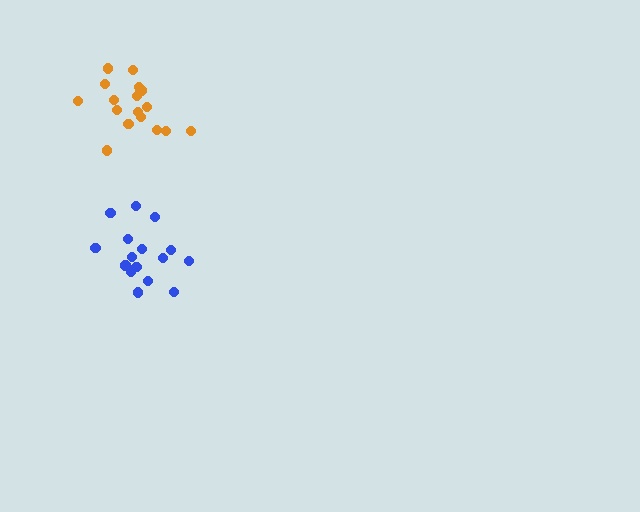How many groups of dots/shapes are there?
There are 2 groups.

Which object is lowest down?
The blue cluster is bottommost.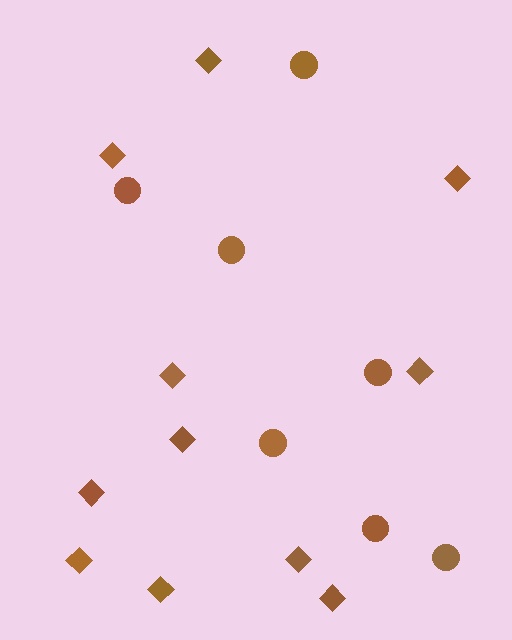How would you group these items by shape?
There are 2 groups: one group of circles (7) and one group of diamonds (11).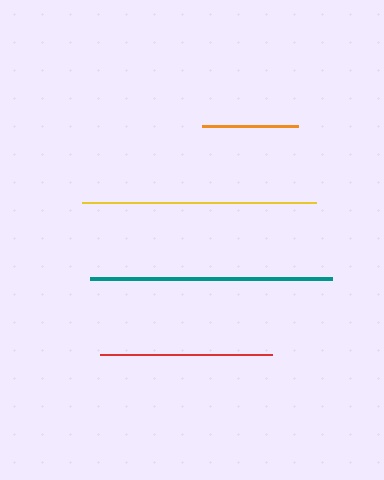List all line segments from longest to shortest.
From longest to shortest: teal, yellow, red, orange.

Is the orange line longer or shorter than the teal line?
The teal line is longer than the orange line.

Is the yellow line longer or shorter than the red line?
The yellow line is longer than the red line.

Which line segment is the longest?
The teal line is the longest at approximately 242 pixels.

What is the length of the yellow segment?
The yellow segment is approximately 234 pixels long.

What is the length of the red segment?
The red segment is approximately 173 pixels long.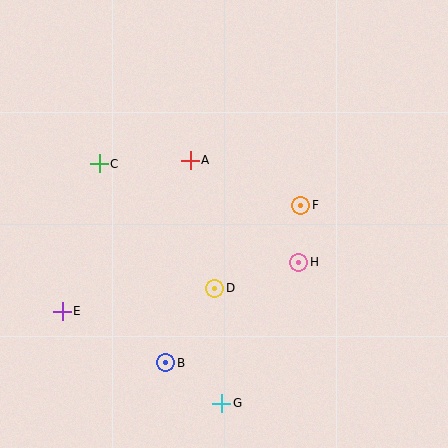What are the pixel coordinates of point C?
Point C is at (99, 164).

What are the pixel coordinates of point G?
Point G is at (222, 403).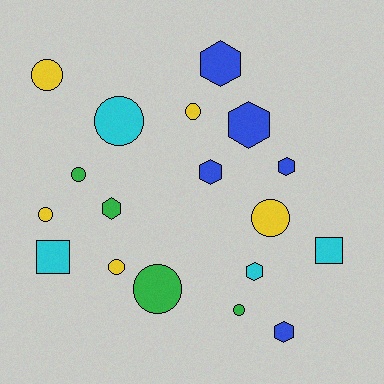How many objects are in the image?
There are 18 objects.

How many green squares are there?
There are no green squares.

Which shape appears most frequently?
Circle, with 9 objects.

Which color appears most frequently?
Yellow, with 5 objects.